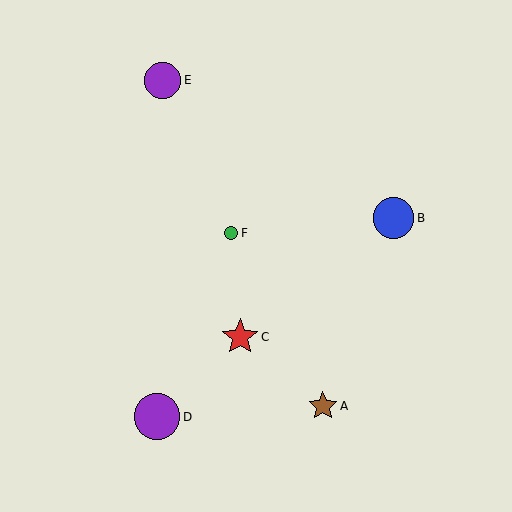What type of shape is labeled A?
Shape A is a brown star.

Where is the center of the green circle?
The center of the green circle is at (231, 233).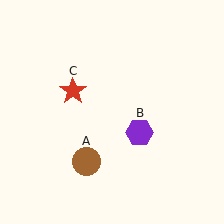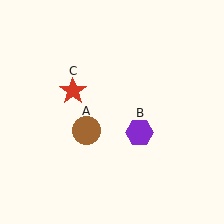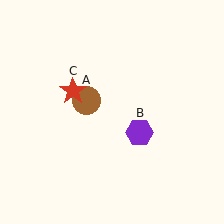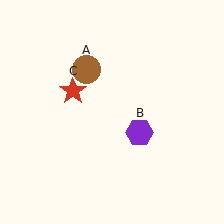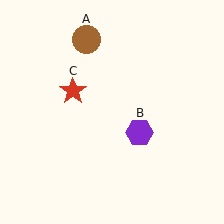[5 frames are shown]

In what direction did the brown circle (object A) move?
The brown circle (object A) moved up.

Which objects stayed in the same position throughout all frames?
Purple hexagon (object B) and red star (object C) remained stationary.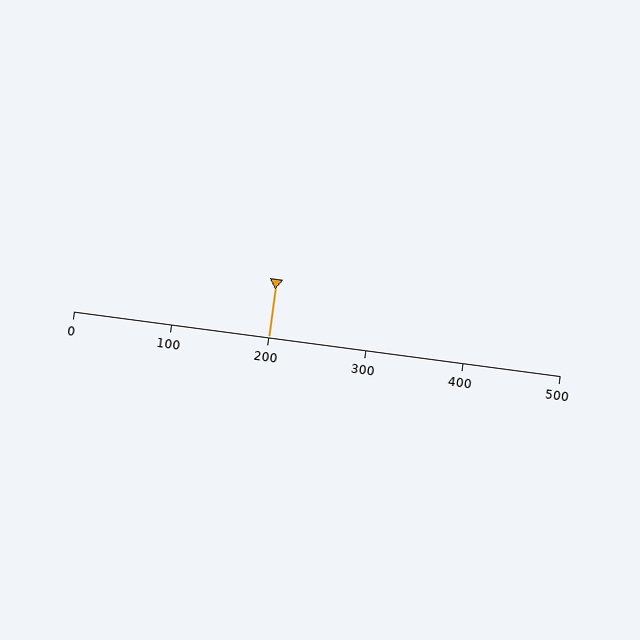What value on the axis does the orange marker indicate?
The marker indicates approximately 200.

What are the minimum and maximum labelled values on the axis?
The axis runs from 0 to 500.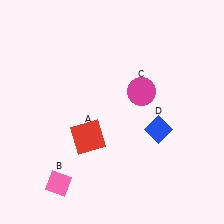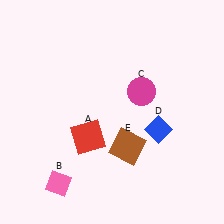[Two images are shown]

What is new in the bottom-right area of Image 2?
A brown square (E) was added in the bottom-right area of Image 2.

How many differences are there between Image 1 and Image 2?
There is 1 difference between the two images.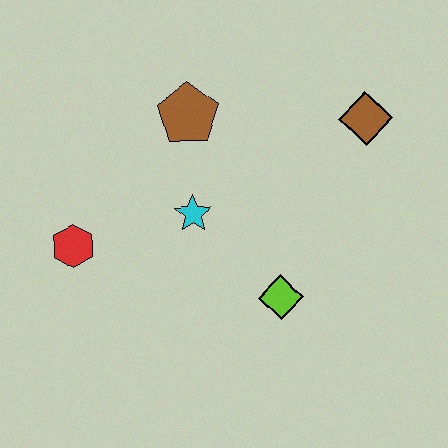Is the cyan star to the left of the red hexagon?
No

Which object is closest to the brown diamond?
The brown pentagon is closest to the brown diamond.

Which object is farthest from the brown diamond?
The red hexagon is farthest from the brown diamond.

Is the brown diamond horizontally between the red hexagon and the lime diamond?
No